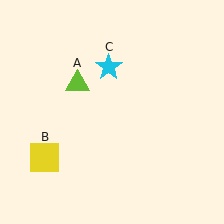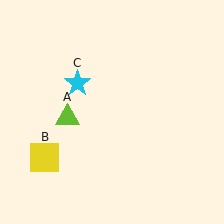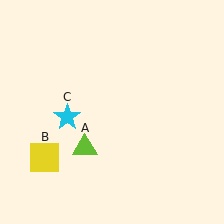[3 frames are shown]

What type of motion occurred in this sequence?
The lime triangle (object A), cyan star (object C) rotated counterclockwise around the center of the scene.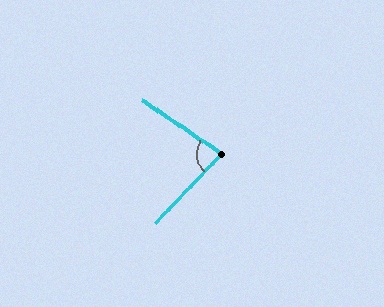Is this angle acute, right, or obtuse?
It is acute.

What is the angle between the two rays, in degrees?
Approximately 80 degrees.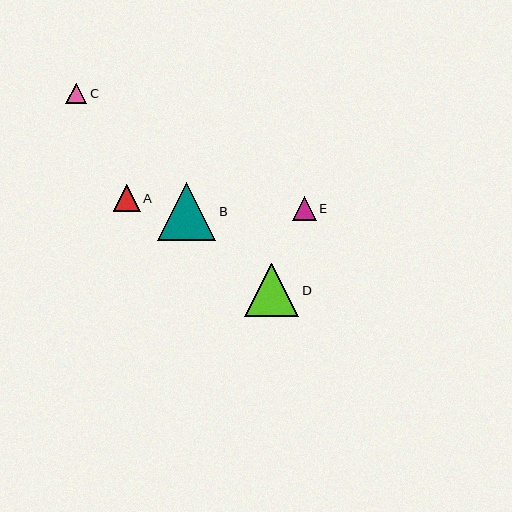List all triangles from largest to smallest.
From largest to smallest: B, D, A, E, C.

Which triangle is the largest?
Triangle B is the largest with a size of approximately 59 pixels.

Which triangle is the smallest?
Triangle C is the smallest with a size of approximately 21 pixels.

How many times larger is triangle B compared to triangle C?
Triangle B is approximately 2.8 times the size of triangle C.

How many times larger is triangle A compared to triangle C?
Triangle A is approximately 1.3 times the size of triangle C.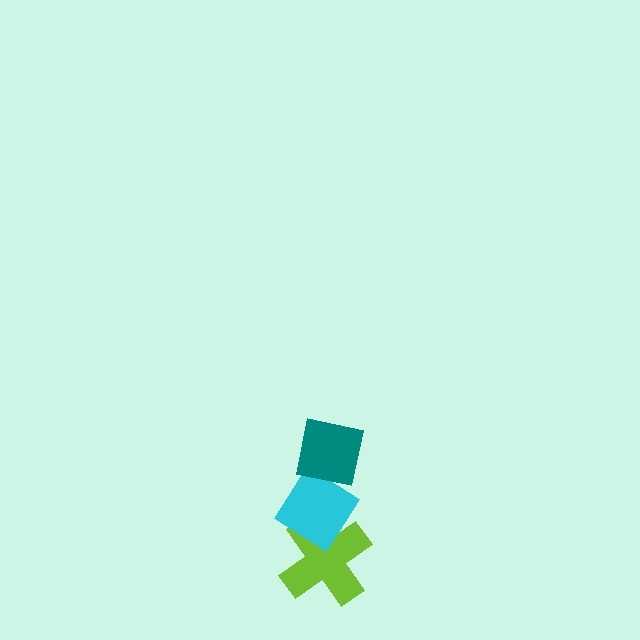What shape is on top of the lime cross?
The cyan diamond is on top of the lime cross.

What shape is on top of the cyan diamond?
The teal square is on top of the cyan diamond.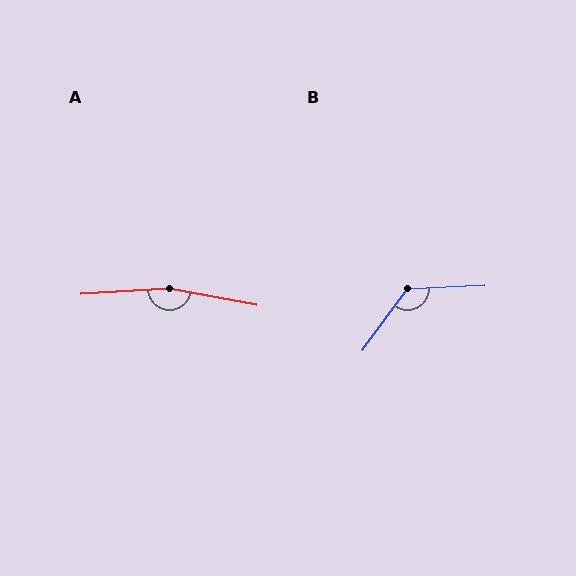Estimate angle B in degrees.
Approximately 129 degrees.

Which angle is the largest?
A, at approximately 165 degrees.